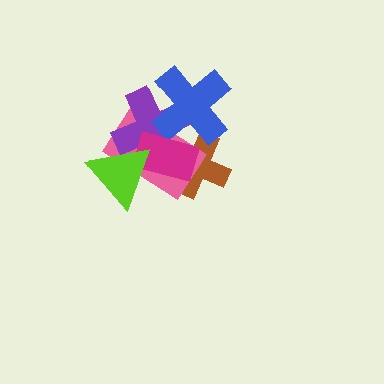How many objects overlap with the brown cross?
4 objects overlap with the brown cross.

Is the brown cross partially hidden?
Yes, it is partially covered by another shape.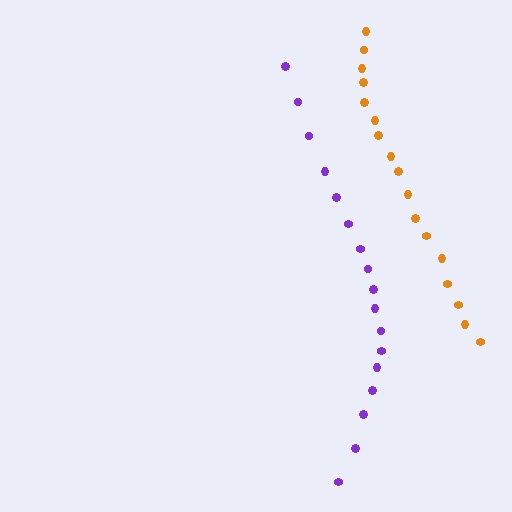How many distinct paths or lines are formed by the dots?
There are 2 distinct paths.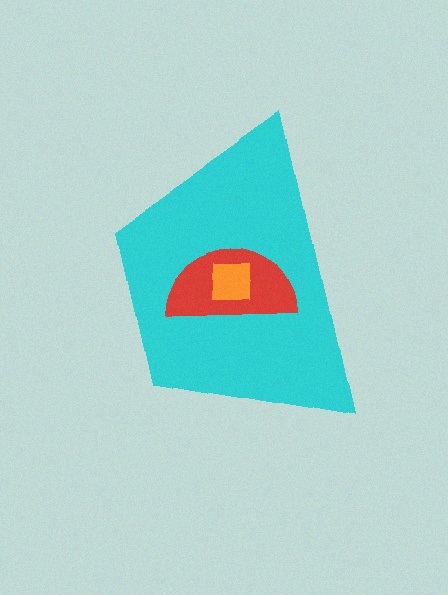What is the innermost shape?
The orange square.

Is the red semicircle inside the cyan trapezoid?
Yes.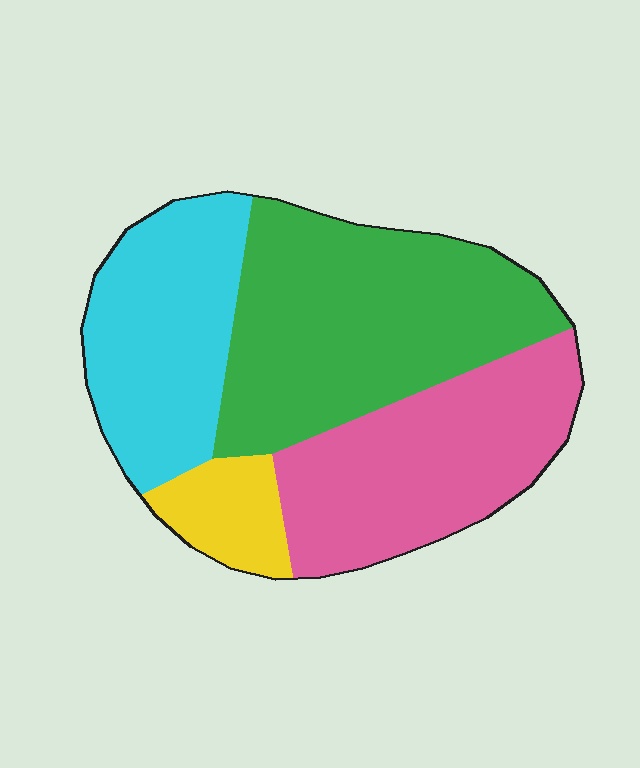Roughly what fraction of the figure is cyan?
Cyan takes up about one quarter (1/4) of the figure.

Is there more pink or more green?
Green.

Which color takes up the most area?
Green, at roughly 40%.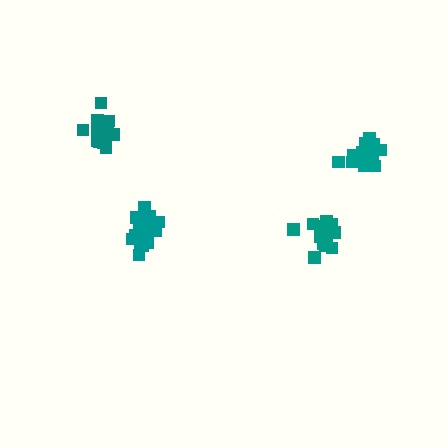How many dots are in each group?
Group 1: 18 dots, Group 2: 18 dots, Group 3: 20 dots, Group 4: 20 dots (76 total).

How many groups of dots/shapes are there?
There are 4 groups.